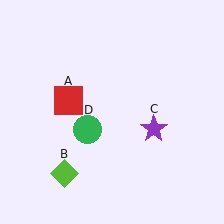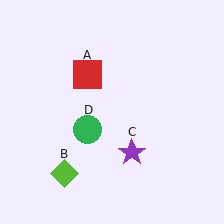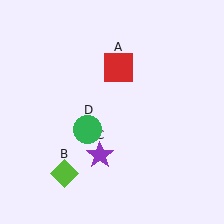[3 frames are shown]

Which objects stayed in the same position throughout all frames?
Lime diamond (object B) and green circle (object D) remained stationary.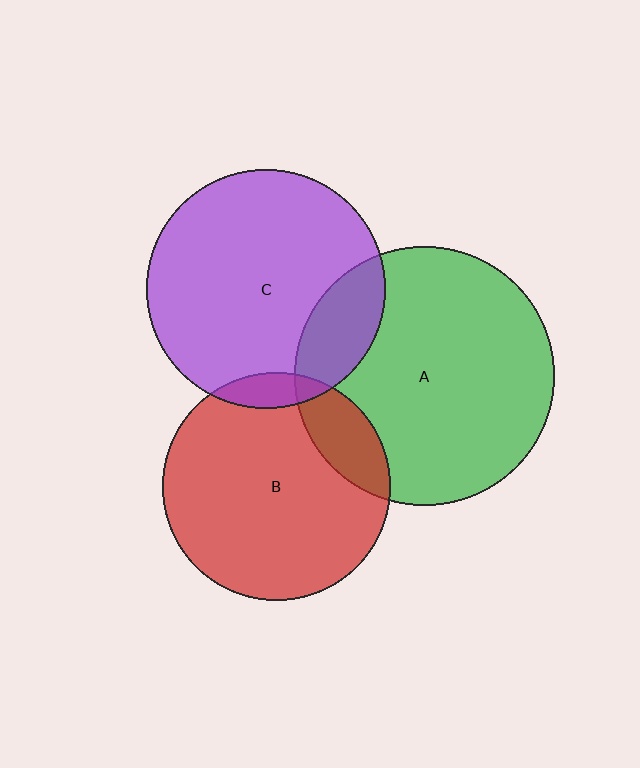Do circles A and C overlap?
Yes.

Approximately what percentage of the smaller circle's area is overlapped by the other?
Approximately 20%.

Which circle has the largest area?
Circle A (green).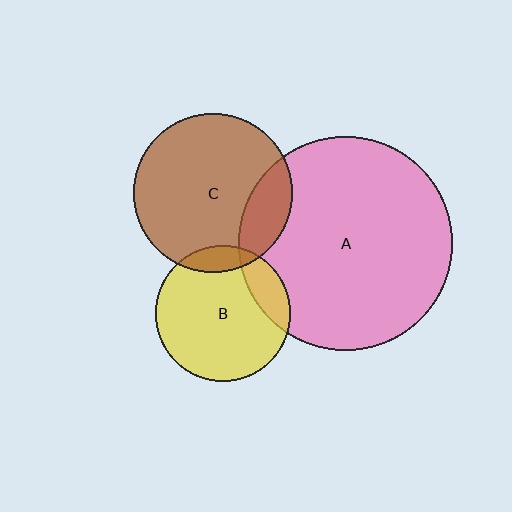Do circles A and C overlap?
Yes.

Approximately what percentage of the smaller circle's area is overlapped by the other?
Approximately 20%.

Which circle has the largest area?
Circle A (pink).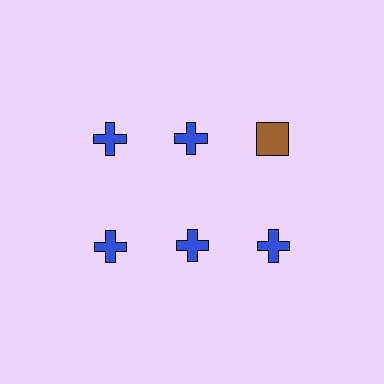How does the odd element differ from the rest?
It differs in both color (brown instead of blue) and shape (square instead of cross).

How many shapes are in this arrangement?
There are 6 shapes arranged in a grid pattern.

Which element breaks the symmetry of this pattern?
The brown square in the top row, center column breaks the symmetry. All other shapes are blue crosses.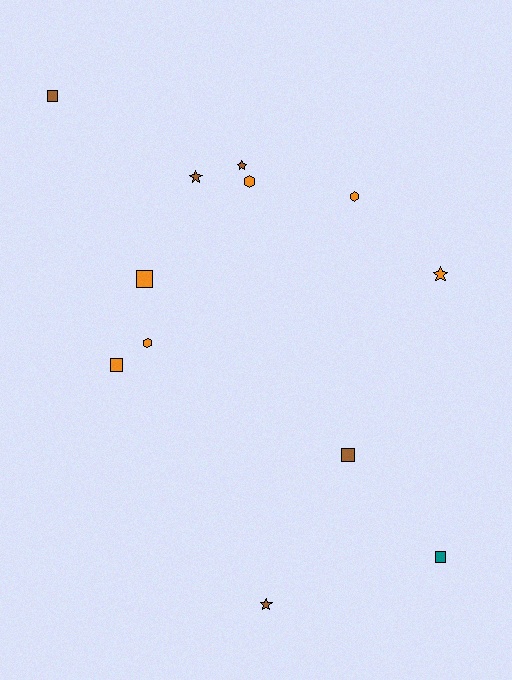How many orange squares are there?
There are 2 orange squares.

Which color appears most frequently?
Orange, with 6 objects.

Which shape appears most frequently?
Square, with 5 objects.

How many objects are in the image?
There are 12 objects.